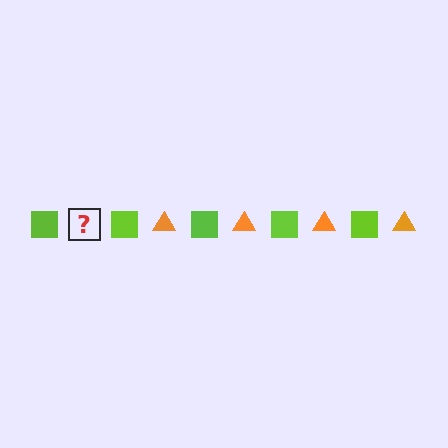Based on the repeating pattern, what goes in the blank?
The blank should be an orange triangle.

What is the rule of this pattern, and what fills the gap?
The rule is that the pattern alternates between lime square and orange triangle. The gap should be filled with an orange triangle.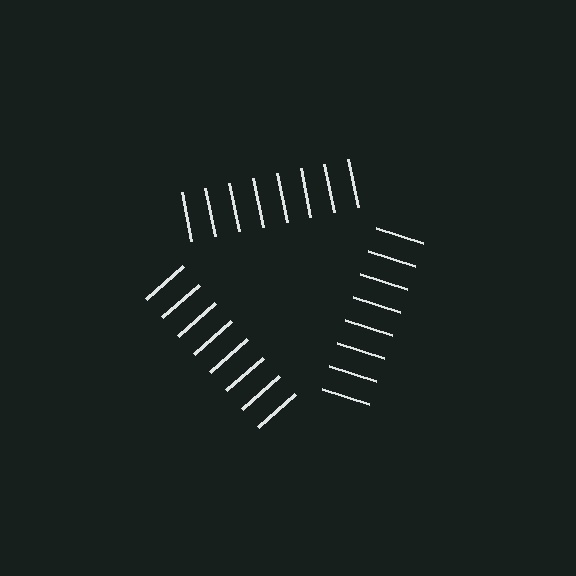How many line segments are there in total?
24 — 8 along each of the 3 edges.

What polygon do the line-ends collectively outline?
An illusory triangle — the line segments terminate on its edges but no continuous stroke is drawn.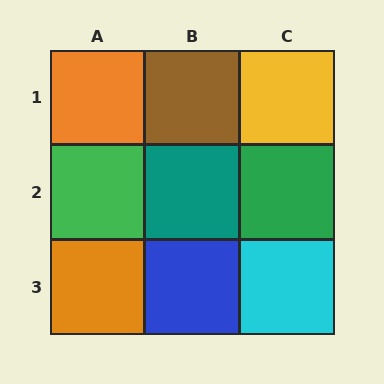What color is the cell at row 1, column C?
Yellow.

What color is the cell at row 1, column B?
Brown.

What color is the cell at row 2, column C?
Green.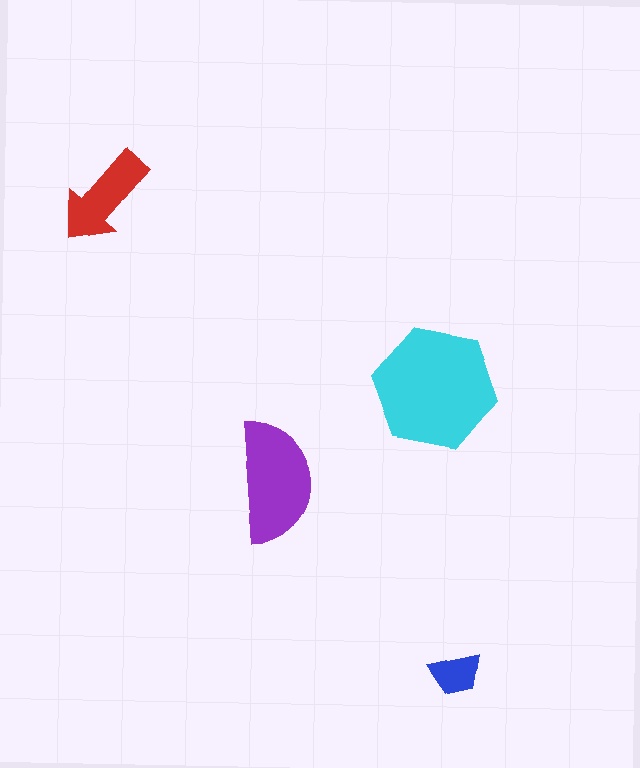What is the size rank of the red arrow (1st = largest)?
3rd.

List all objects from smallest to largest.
The blue trapezoid, the red arrow, the purple semicircle, the cyan hexagon.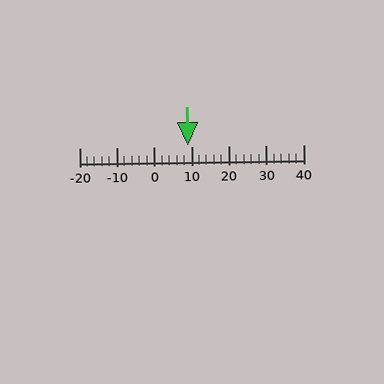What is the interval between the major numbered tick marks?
The major tick marks are spaced 10 units apart.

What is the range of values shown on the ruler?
The ruler shows values from -20 to 40.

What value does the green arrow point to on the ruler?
The green arrow points to approximately 9.